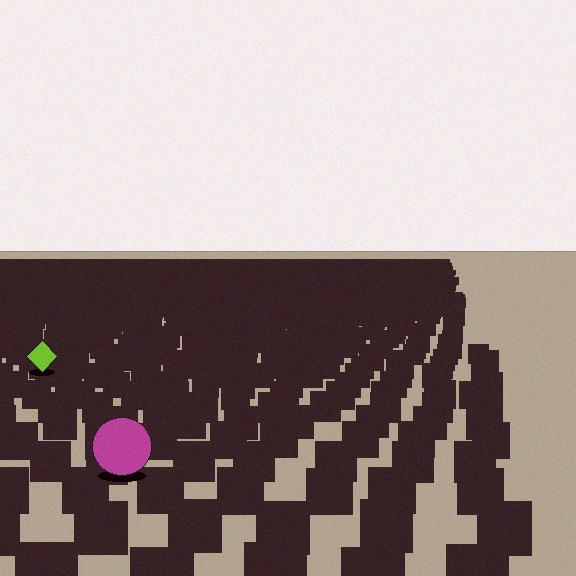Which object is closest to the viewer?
The magenta circle is closest. The texture marks near it are larger and more spread out.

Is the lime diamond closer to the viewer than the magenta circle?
No. The magenta circle is closer — you can tell from the texture gradient: the ground texture is coarser near it.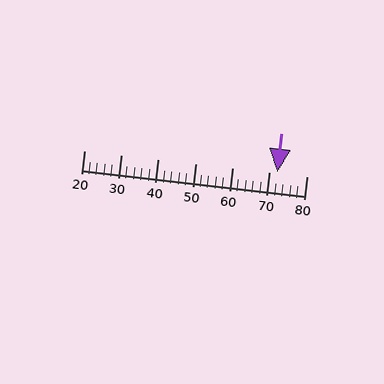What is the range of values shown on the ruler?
The ruler shows values from 20 to 80.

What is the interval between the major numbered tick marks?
The major tick marks are spaced 10 units apart.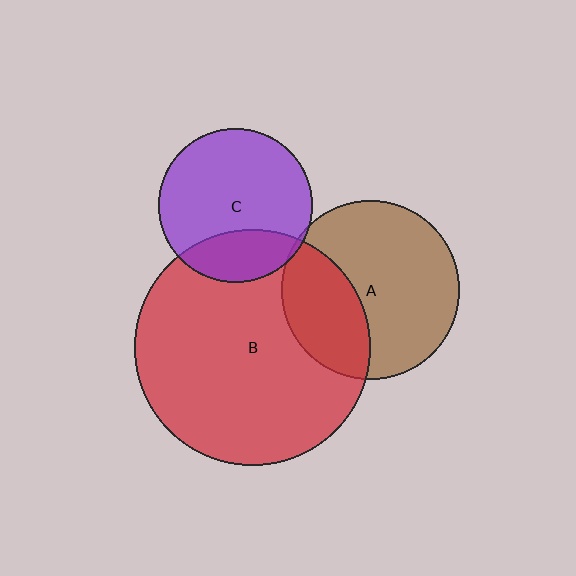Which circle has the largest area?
Circle B (red).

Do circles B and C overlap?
Yes.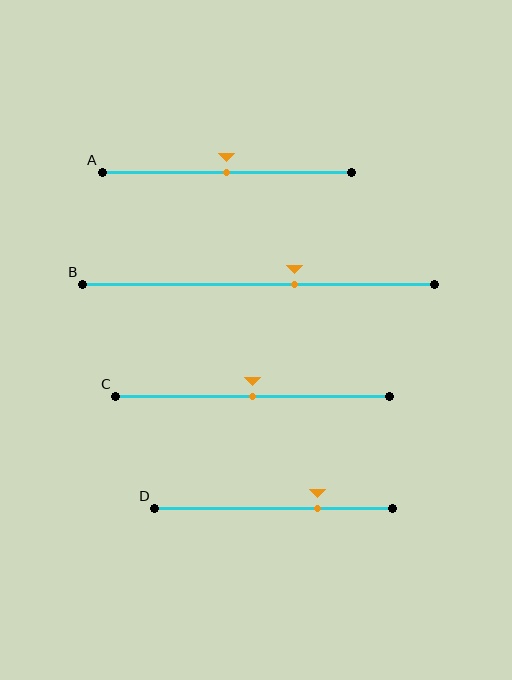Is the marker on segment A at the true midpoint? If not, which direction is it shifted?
Yes, the marker on segment A is at the true midpoint.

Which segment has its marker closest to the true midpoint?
Segment A has its marker closest to the true midpoint.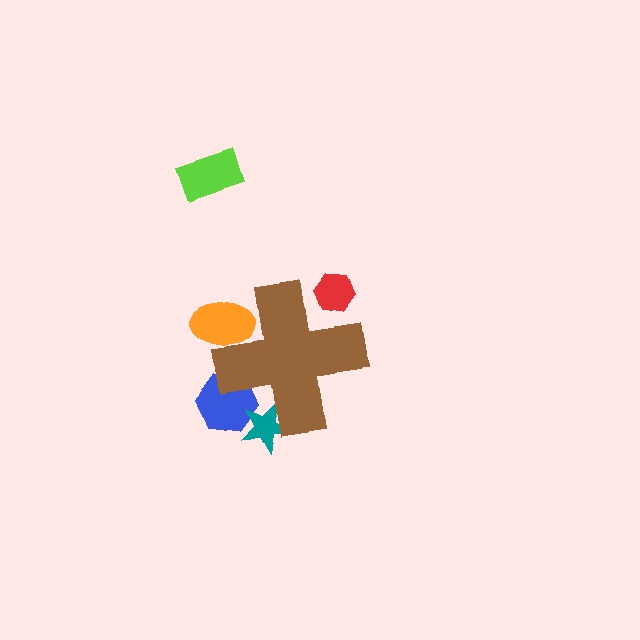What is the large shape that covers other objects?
A brown cross.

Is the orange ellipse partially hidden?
Yes, the orange ellipse is partially hidden behind the brown cross.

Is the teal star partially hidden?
Yes, the teal star is partially hidden behind the brown cross.